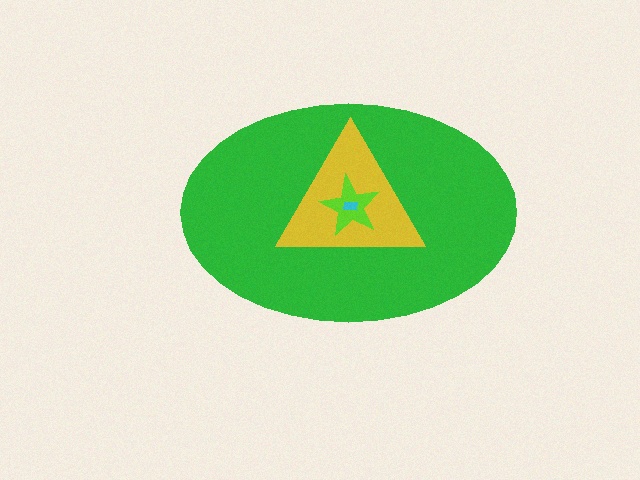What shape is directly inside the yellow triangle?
The lime star.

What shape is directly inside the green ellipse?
The yellow triangle.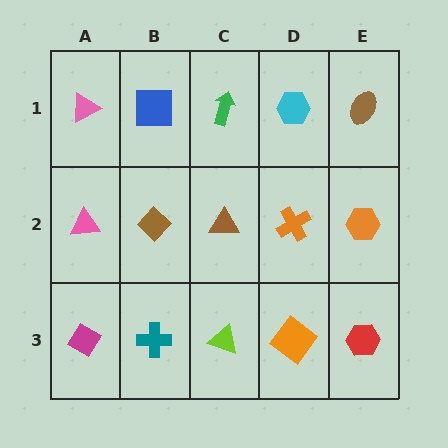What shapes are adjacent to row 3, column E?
An orange hexagon (row 2, column E), an orange diamond (row 3, column D).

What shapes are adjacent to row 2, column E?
A brown ellipse (row 1, column E), a red hexagon (row 3, column E), an orange cross (row 2, column D).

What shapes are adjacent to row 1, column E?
An orange hexagon (row 2, column E), a cyan hexagon (row 1, column D).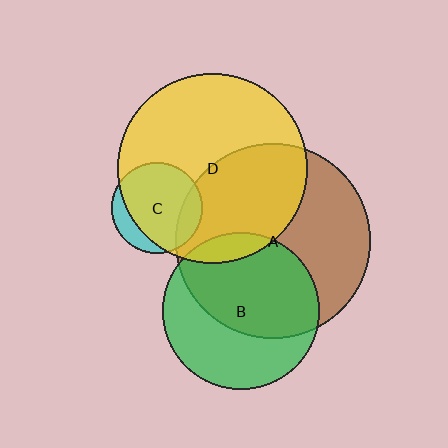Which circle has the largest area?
Circle A (brown).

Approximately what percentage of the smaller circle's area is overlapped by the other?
Approximately 40%.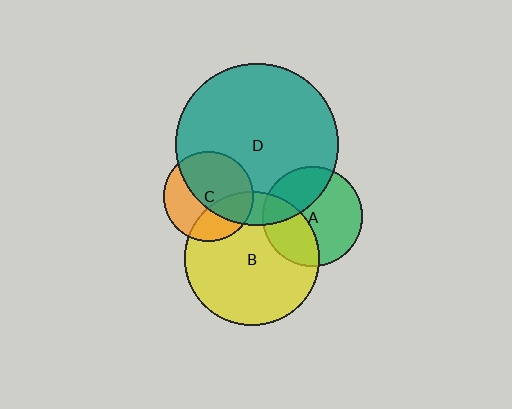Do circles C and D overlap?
Yes.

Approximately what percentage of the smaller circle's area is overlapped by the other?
Approximately 60%.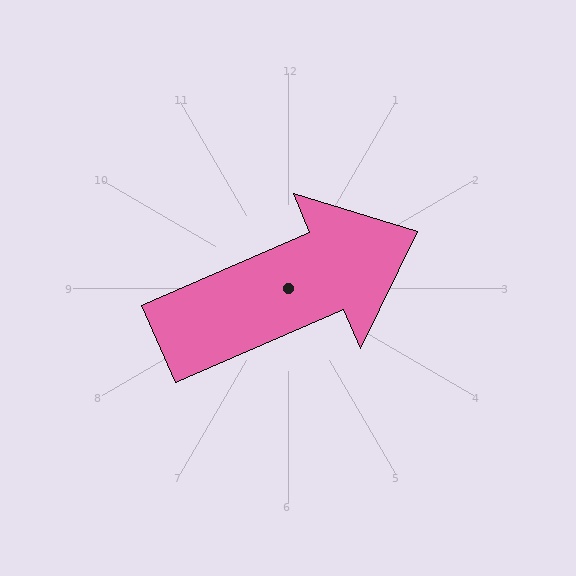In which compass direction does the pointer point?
Northeast.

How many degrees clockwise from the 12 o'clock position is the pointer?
Approximately 67 degrees.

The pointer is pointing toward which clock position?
Roughly 2 o'clock.